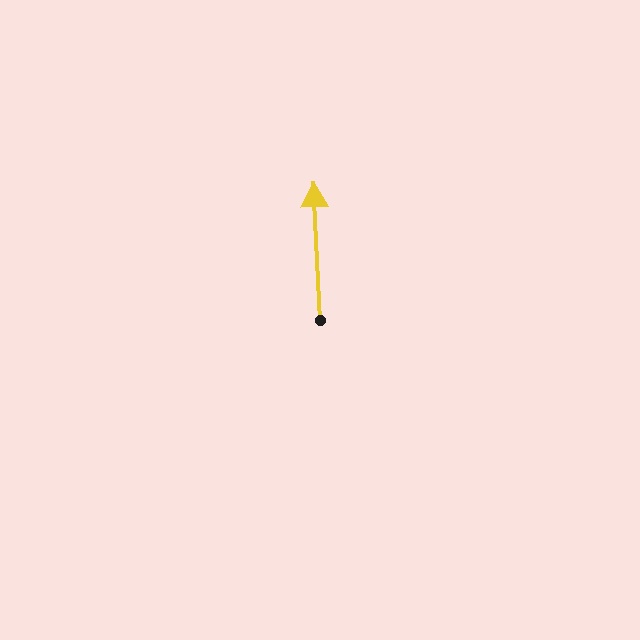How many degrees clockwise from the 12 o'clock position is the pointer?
Approximately 357 degrees.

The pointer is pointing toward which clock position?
Roughly 12 o'clock.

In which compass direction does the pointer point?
North.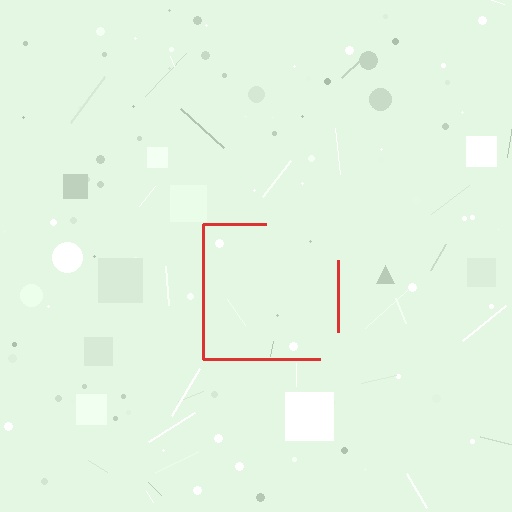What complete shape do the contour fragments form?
The contour fragments form a square.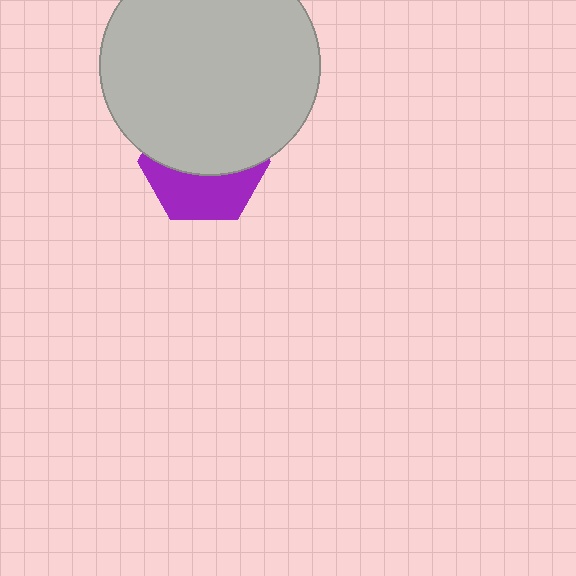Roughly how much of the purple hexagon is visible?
A small part of it is visible (roughly 42%).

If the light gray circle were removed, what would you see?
You would see the complete purple hexagon.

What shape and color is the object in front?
The object in front is a light gray circle.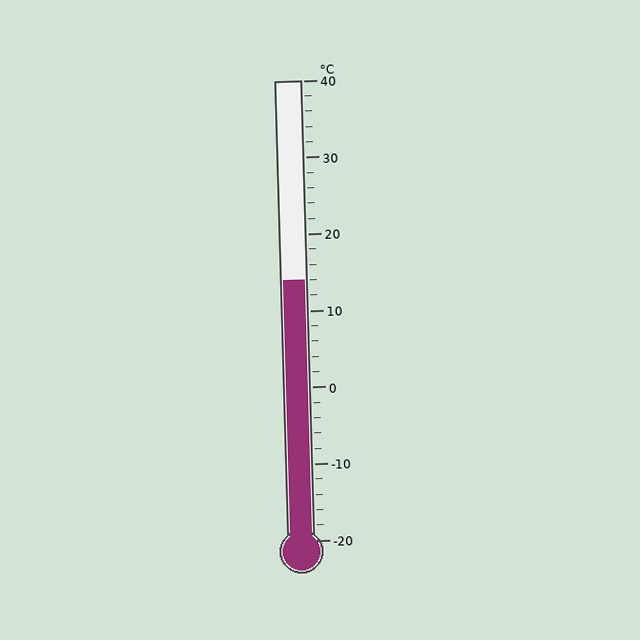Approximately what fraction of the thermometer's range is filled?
The thermometer is filled to approximately 55% of its range.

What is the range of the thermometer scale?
The thermometer scale ranges from -20°C to 40°C.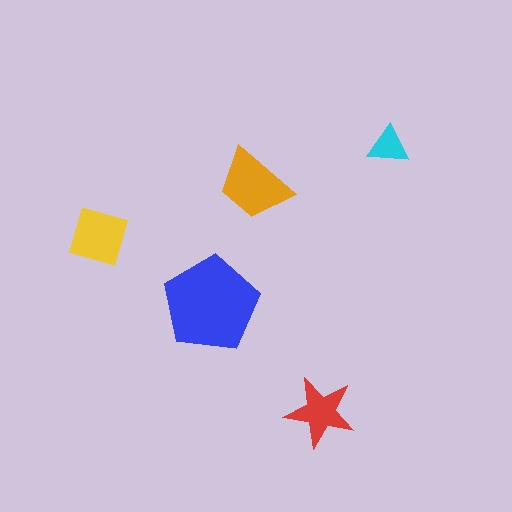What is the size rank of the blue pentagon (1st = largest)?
1st.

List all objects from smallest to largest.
The cyan triangle, the red star, the yellow diamond, the orange trapezoid, the blue pentagon.